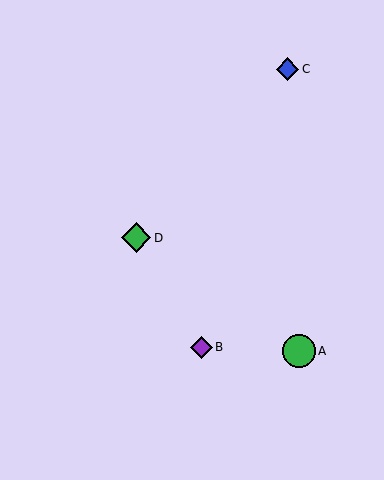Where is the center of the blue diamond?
The center of the blue diamond is at (288, 69).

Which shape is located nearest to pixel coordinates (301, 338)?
The green circle (labeled A) at (299, 351) is nearest to that location.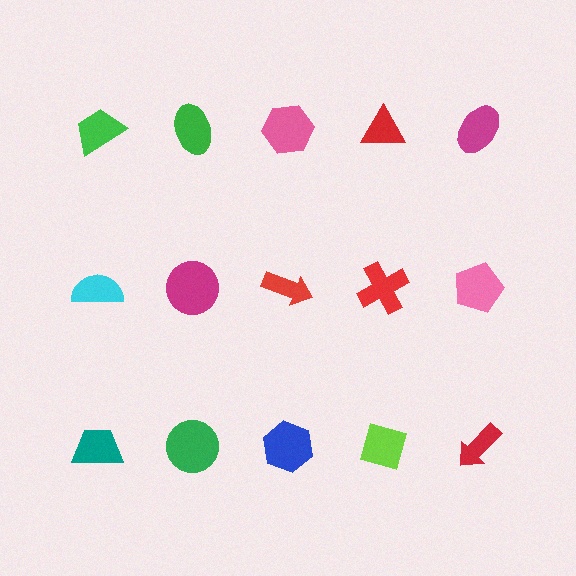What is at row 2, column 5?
A pink pentagon.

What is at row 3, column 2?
A green circle.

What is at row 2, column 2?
A magenta circle.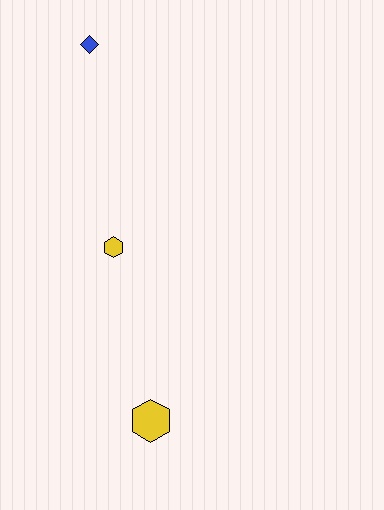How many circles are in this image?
There are no circles.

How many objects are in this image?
There are 3 objects.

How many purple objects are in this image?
There are no purple objects.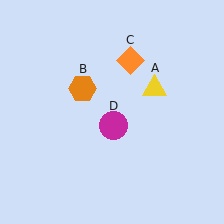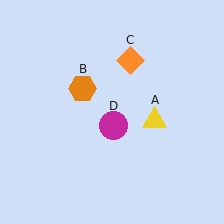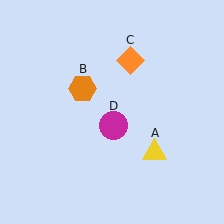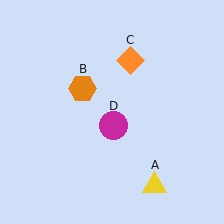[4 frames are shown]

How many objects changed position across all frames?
1 object changed position: yellow triangle (object A).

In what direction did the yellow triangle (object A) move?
The yellow triangle (object A) moved down.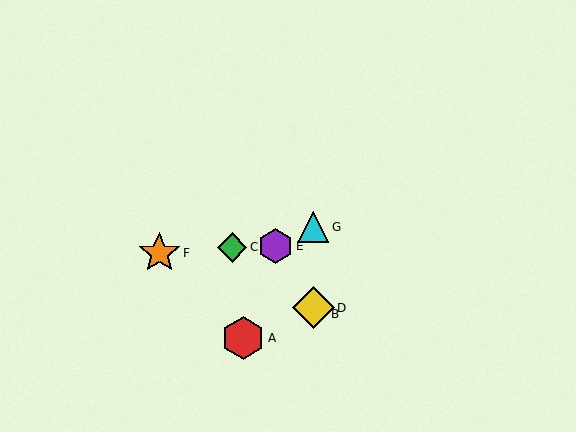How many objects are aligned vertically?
3 objects (B, D, G) are aligned vertically.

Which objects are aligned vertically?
Objects B, D, G are aligned vertically.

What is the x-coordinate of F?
Object F is at x≈159.